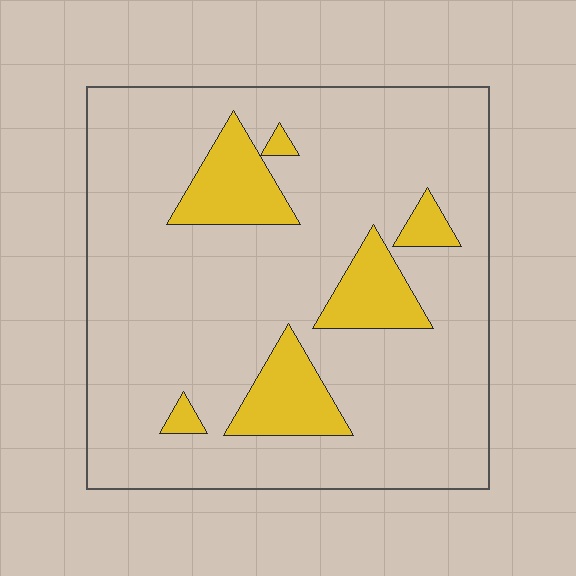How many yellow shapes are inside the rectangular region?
6.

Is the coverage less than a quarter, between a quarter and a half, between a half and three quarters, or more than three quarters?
Less than a quarter.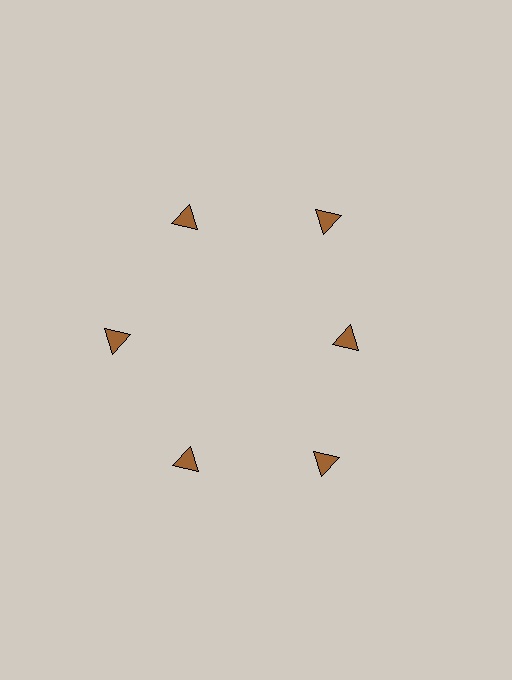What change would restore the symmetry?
The symmetry would be restored by moving it outward, back onto the ring so that all 6 triangles sit at equal angles and equal distance from the center.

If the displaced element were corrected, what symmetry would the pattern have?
It would have 6-fold rotational symmetry — the pattern would map onto itself every 60 degrees.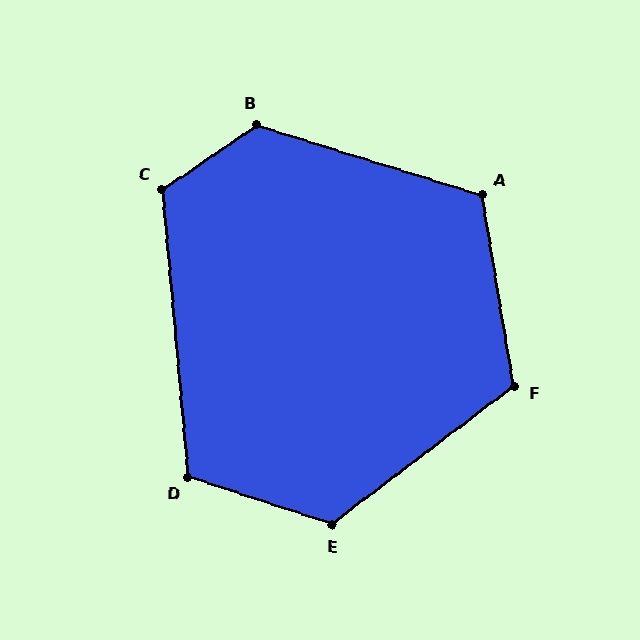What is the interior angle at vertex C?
Approximately 119 degrees (obtuse).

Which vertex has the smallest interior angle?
D, at approximately 114 degrees.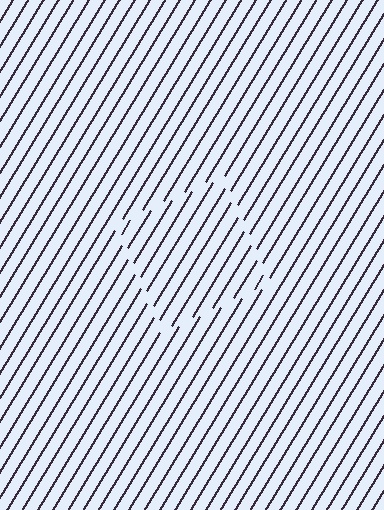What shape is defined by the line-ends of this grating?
An illusory square. The interior of the shape contains the same grating, shifted by half a period — the contour is defined by the phase discontinuity where line-ends from the inner and outer gratings abut.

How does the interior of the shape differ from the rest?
The interior of the shape contains the same grating, shifted by half a period — the contour is defined by the phase discontinuity where line-ends from the inner and outer gratings abut.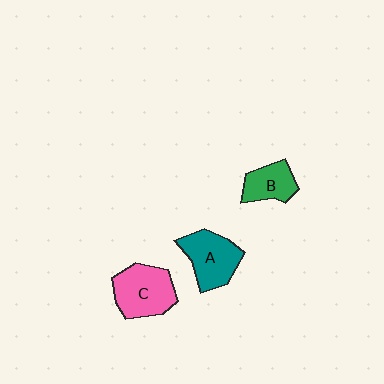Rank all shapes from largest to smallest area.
From largest to smallest: C (pink), A (teal), B (green).